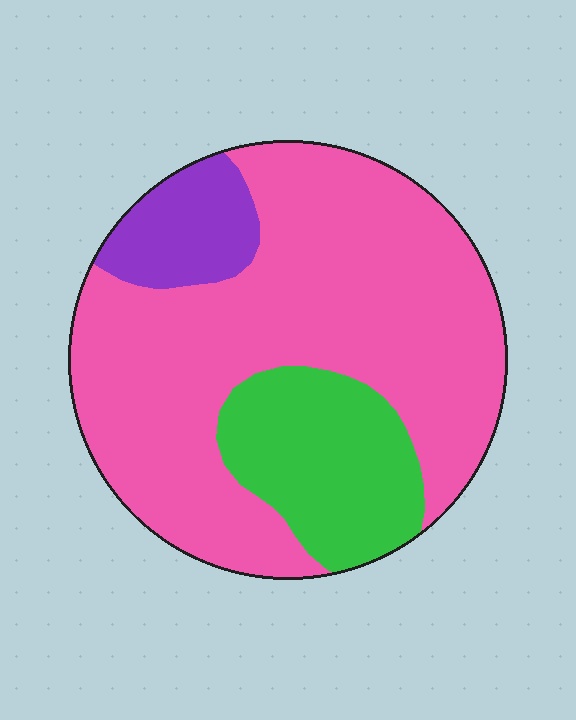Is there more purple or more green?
Green.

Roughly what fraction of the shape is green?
Green takes up about one fifth (1/5) of the shape.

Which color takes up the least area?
Purple, at roughly 10%.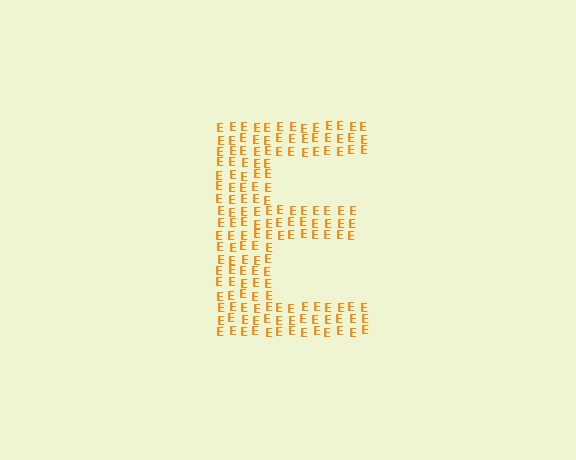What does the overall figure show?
The overall figure shows the letter E.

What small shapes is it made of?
It is made of small letter E's.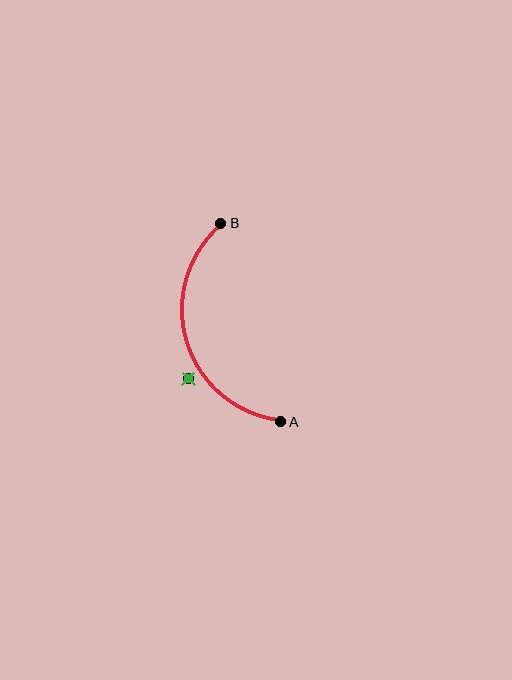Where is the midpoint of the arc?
The arc midpoint is the point on the curve farthest from the straight line joining A and B. It sits to the left of that line.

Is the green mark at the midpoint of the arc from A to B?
No — the green mark does not lie on the arc at all. It sits slightly outside the curve.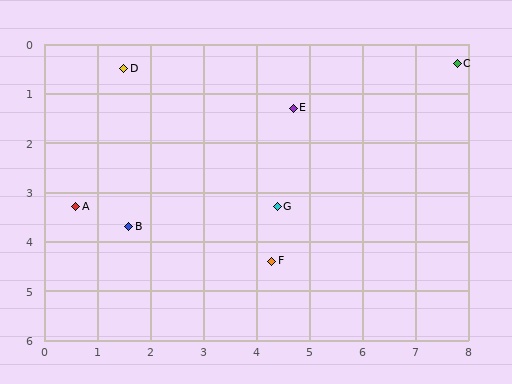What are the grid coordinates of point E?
Point E is at approximately (4.7, 1.3).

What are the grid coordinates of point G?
Point G is at approximately (4.4, 3.3).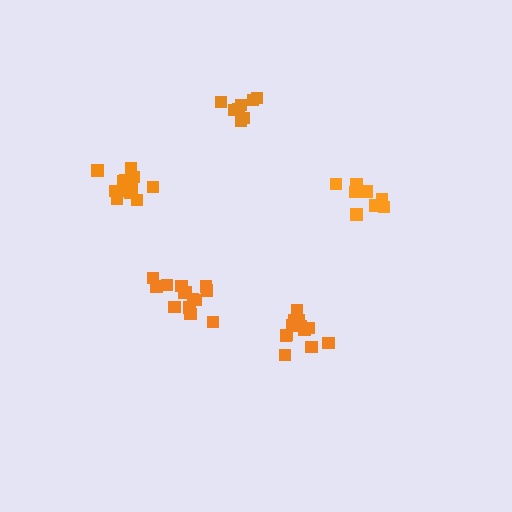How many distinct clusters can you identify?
There are 5 distinct clusters.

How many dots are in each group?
Group 1: 8 dots, Group 2: 13 dots, Group 3: 13 dots, Group 4: 14 dots, Group 5: 8 dots (56 total).